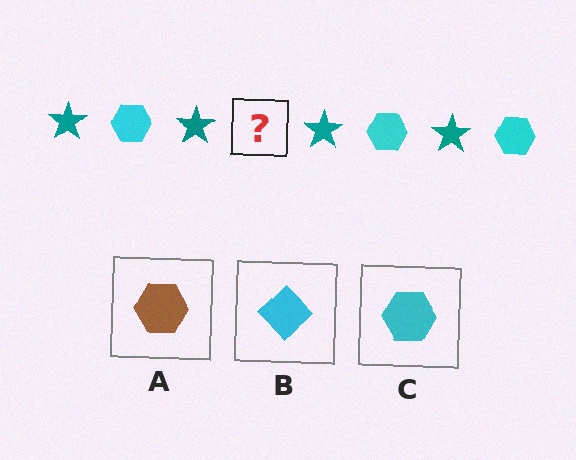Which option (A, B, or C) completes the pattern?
C.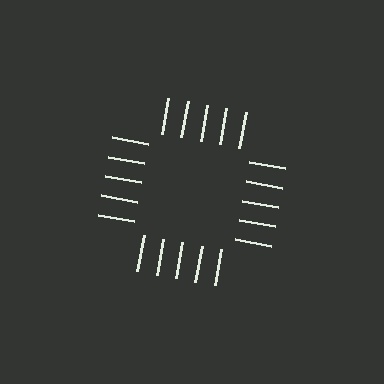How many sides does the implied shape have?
4 sides — the line-ends trace a square.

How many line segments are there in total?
20 — 5 along each of the 4 edges.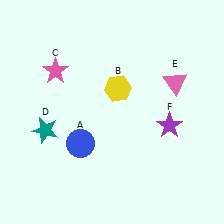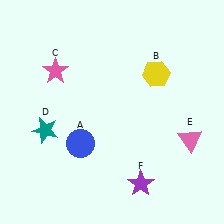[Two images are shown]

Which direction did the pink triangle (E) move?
The pink triangle (E) moved down.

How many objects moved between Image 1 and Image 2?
3 objects moved between the two images.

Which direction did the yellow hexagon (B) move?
The yellow hexagon (B) moved right.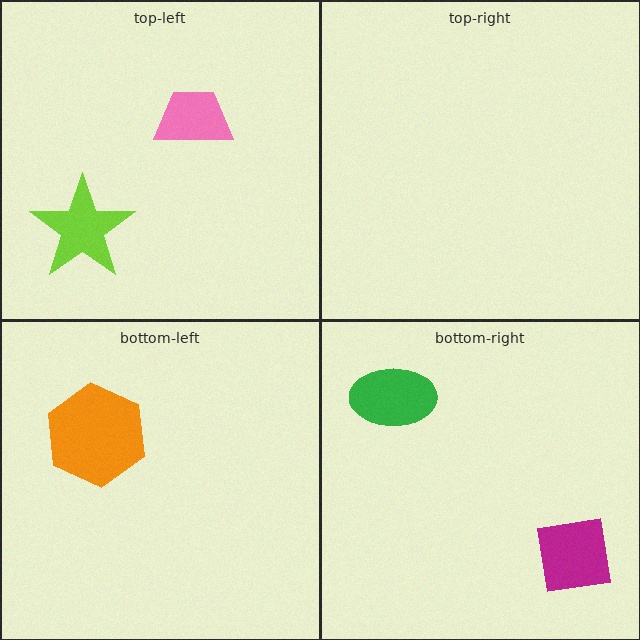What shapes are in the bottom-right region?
The green ellipse, the magenta square.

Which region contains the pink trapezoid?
The top-left region.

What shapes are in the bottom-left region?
The orange hexagon.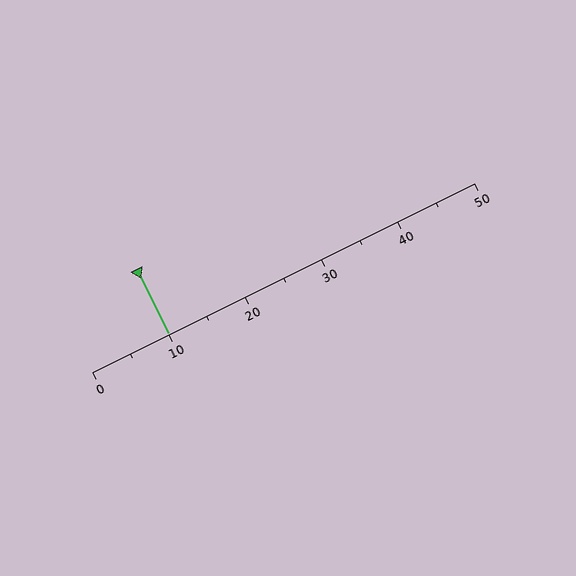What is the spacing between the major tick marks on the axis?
The major ticks are spaced 10 apart.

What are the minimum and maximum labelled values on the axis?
The axis runs from 0 to 50.